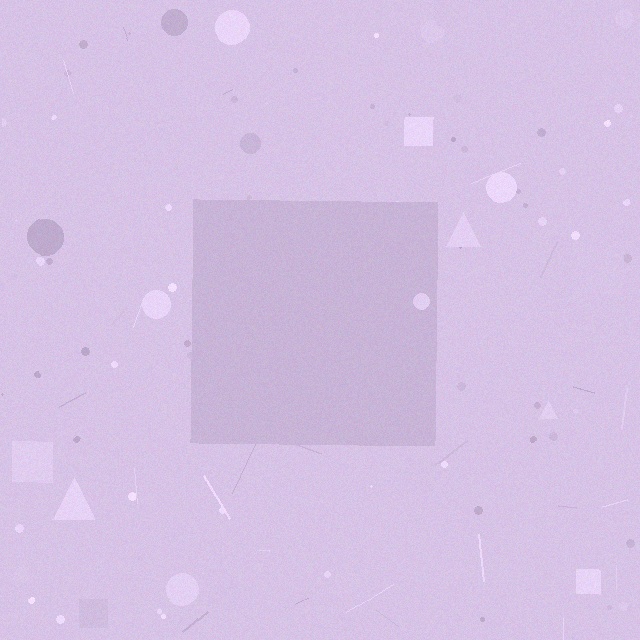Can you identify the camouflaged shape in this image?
The camouflaged shape is a square.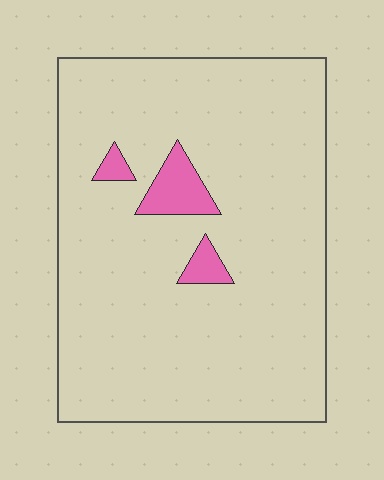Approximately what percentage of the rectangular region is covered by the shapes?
Approximately 5%.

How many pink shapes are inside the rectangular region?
3.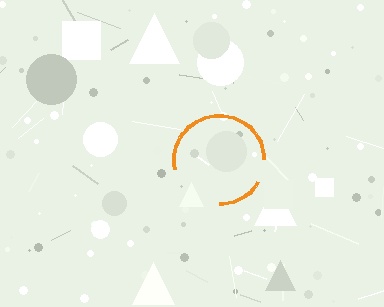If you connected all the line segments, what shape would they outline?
They would outline a circle.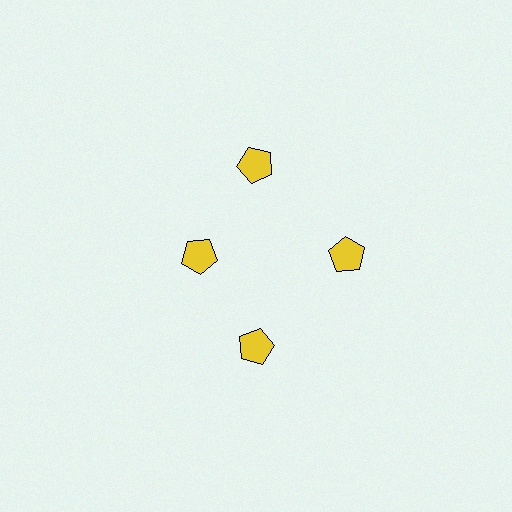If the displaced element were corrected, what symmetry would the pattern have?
It would have 4-fold rotational symmetry — the pattern would map onto itself every 90 degrees.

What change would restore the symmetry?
The symmetry would be restored by moving it outward, back onto the ring so that all 4 pentagons sit at equal angles and equal distance from the center.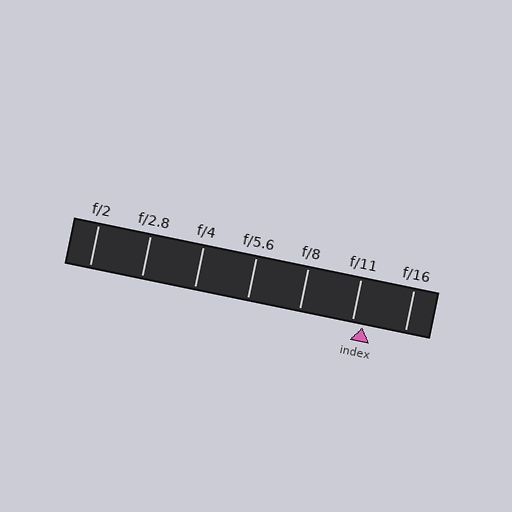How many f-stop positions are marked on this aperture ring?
There are 7 f-stop positions marked.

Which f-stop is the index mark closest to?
The index mark is closest to f/11.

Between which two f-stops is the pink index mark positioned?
The index mark is between f/11 and f/16.